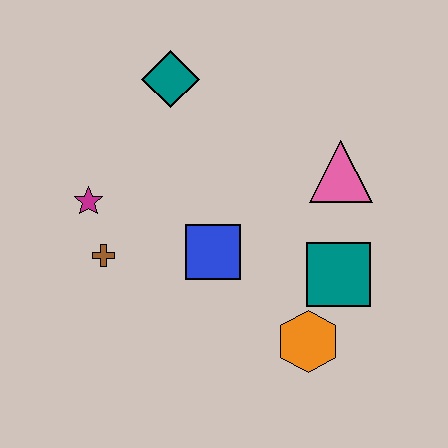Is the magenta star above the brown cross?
Yes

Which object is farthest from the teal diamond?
The orange hexagon is farthest from the teal diamond.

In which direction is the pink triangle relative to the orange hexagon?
The pink triangle is above the orange hexagon.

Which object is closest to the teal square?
The orange hexagon is closest to the teal square.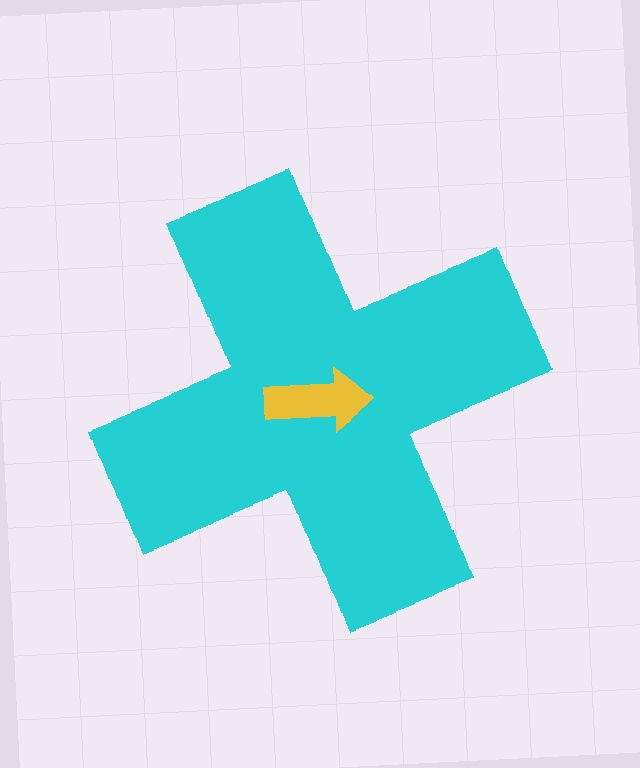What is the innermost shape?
The yellow arrow.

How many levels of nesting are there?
2.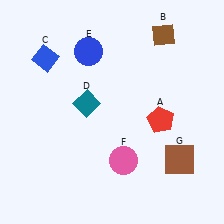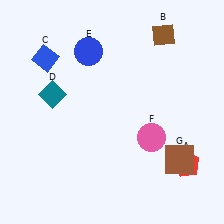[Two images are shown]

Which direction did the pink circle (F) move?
The pink circle (F) moved right.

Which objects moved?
The objects that moved are: the red pentagon (A), the teal diamond (D), the pink circle (F).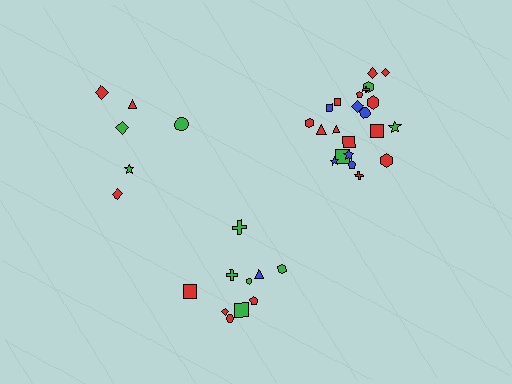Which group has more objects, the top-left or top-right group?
The top-right group.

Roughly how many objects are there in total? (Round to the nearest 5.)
Roughly 40 objects in total.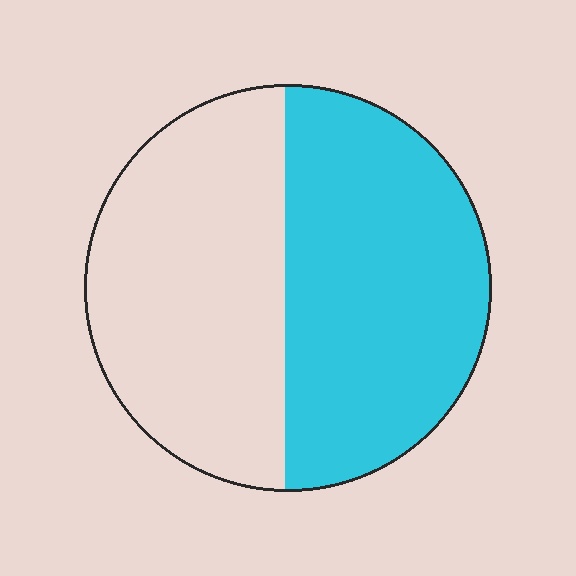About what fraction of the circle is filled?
About one half (1/2).